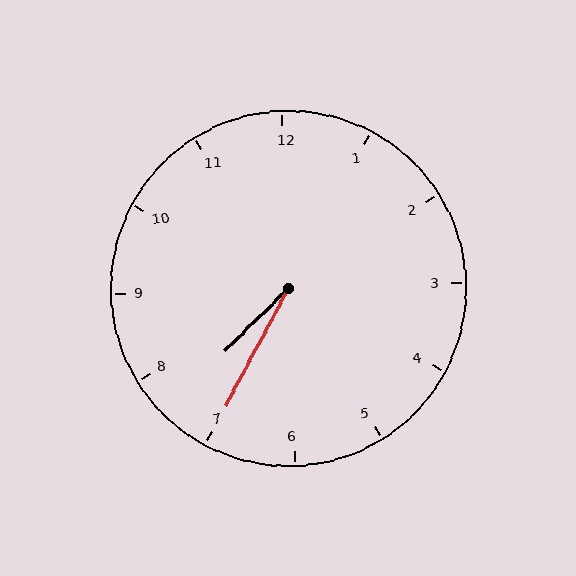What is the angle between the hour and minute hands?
Approximately 18 degrees.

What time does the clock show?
7:35.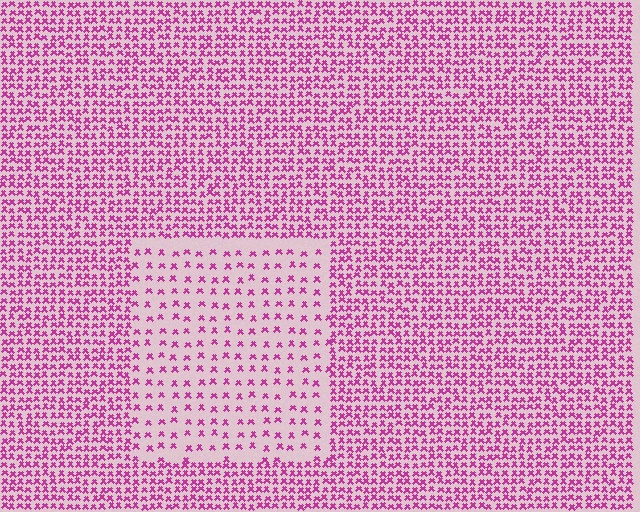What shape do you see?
I see a rectangle.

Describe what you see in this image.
The image contains small magenta elements arranged at two different densities. A rectangle-shaped region is visible where the elements are less densely packed than the surrounding area.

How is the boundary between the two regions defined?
The boundary is defined by a change in element density (approximately 2.5x ratio). All elements are the same color, size, and shape.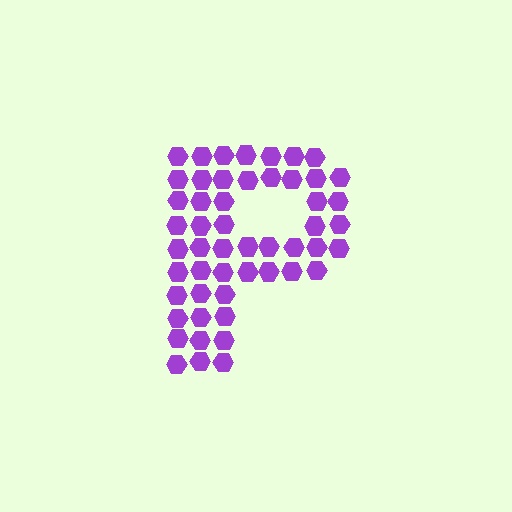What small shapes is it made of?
It is made of small hexagons.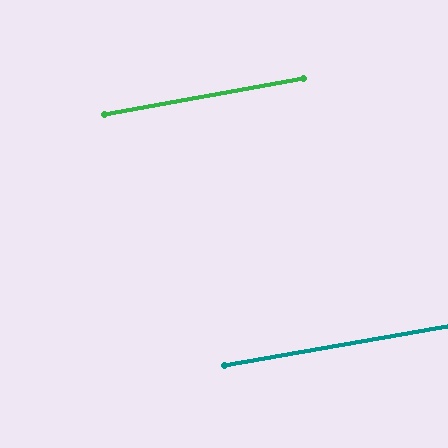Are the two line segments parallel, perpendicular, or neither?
Parallel — their directions differ by only 0.3°.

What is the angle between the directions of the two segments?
Approximately 0 degrees.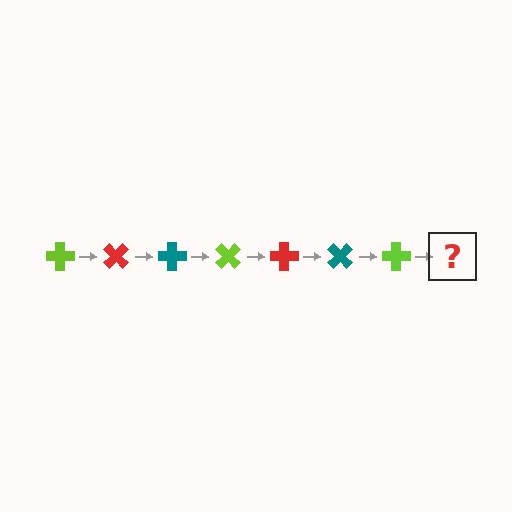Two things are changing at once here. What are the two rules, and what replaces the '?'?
The two rules are that it rotates 45 degrees each step and the color cycles through lime, red, and teal. The '?' should be a red cross, rotated 315 degrees from the start.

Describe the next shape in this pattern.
It should be a red cross, rotated 315 degrees from the start.